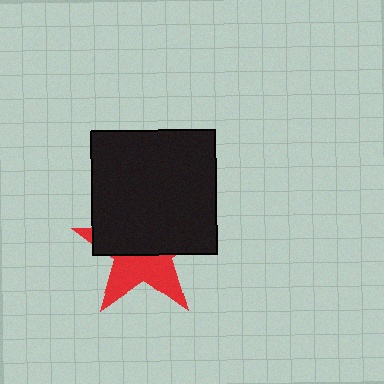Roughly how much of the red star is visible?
A small part of it is visible (roughly 42%).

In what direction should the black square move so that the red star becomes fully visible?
The black square should move up. That is the shortest direction to clear the overlap and leave the red star fully visible.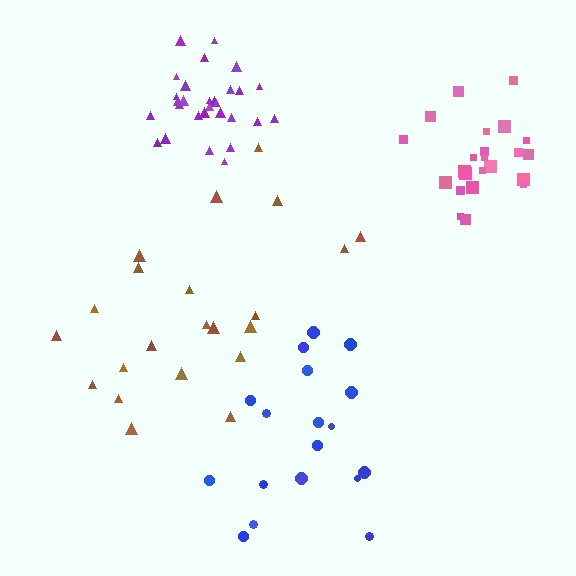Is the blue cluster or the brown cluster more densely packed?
Brown.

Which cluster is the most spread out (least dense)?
Blue.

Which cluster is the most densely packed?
Purple.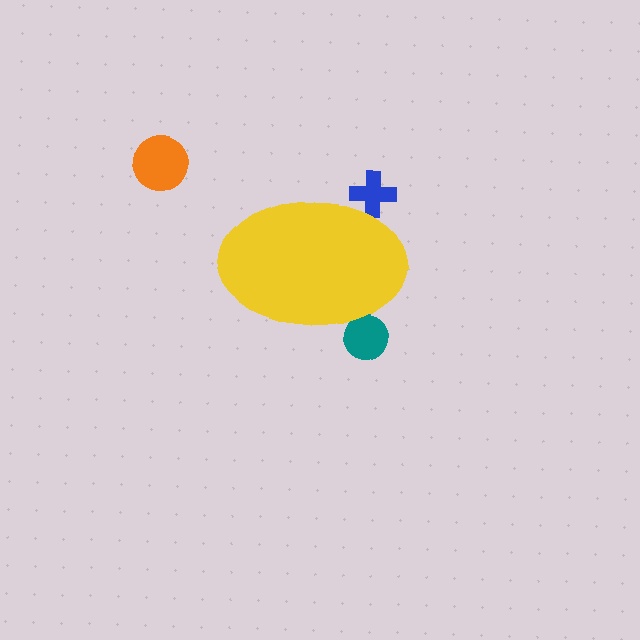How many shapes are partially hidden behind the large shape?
2 shapes are partially hidden.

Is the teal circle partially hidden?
Yes, the teal circle is partially hidden behind the yellow ellipse.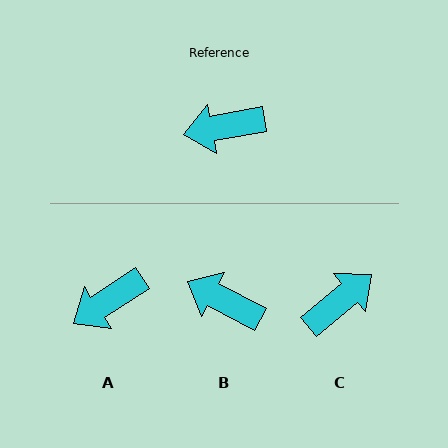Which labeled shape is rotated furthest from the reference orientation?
C, about 151 degrees away.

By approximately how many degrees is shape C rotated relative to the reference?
Approximately 151 degrees clockwise.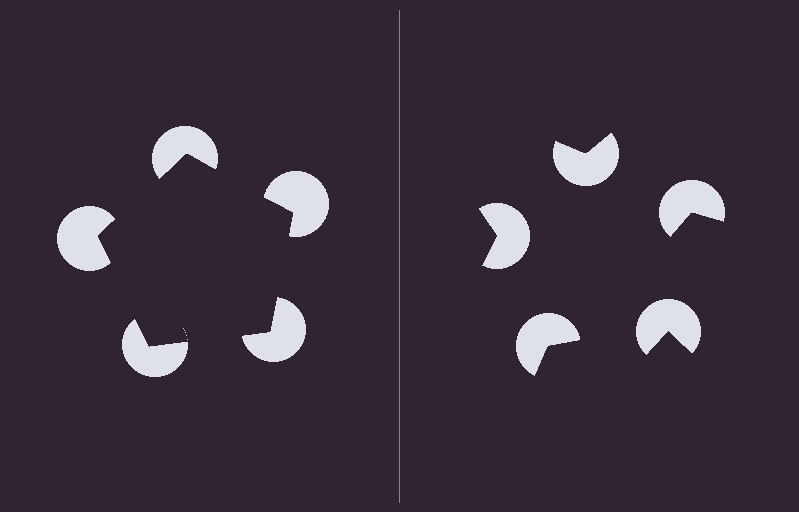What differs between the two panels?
The pac-man discs are positioned identically on both sides; only the wedge orientations differ. On the left they align to a pentagon; on the right they are misaligned.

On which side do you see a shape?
An illusory pentagon appears on the left side. On the right side the wedge cuts are rotated, so no coherent shape forms.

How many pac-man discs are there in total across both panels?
10 — 5 on each side.